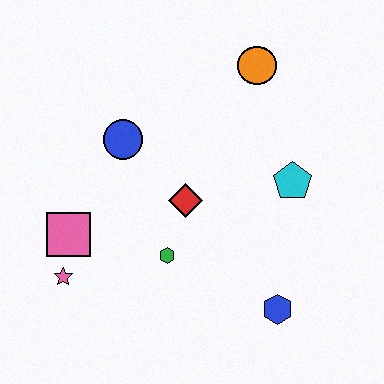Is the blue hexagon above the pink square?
No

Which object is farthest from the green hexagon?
The orange circle is farthest from the green hexagon.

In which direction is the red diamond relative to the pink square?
The red diamond is to the right of the pink square.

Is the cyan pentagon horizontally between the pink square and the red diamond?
No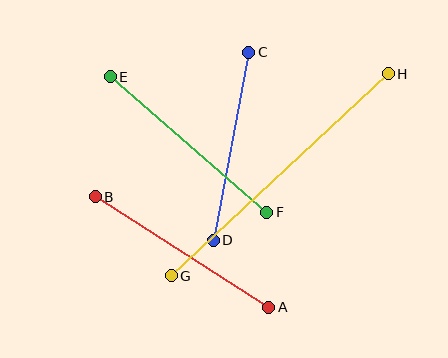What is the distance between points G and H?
The distance is approximately 297 pixels.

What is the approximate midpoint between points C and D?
The midpoint is at approximately (231, 146) pixels.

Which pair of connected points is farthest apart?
Points G and H are farthest apart.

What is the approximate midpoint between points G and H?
The midpoint is at approximately (280, 175) pixels.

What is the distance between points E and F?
The distance is approximately 207 pixels.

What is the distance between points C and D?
The distance is approximately 191 pixels.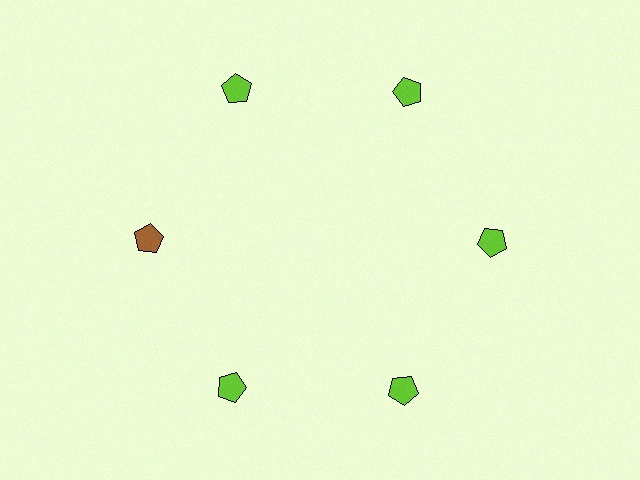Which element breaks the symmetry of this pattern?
The brown pentagon at roughly the 9 o'clock position breaks the symmetry. All other shapes are lime pentagons.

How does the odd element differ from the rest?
It has a different color: brown instead of lime.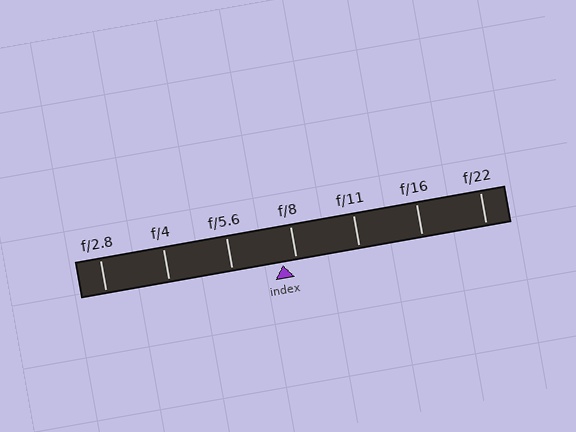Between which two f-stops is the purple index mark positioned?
The index mark is between f/5.6 and f/8.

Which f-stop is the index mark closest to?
The index mark is closest to f/8.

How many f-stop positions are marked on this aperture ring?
There are 7 f-stop positions marked.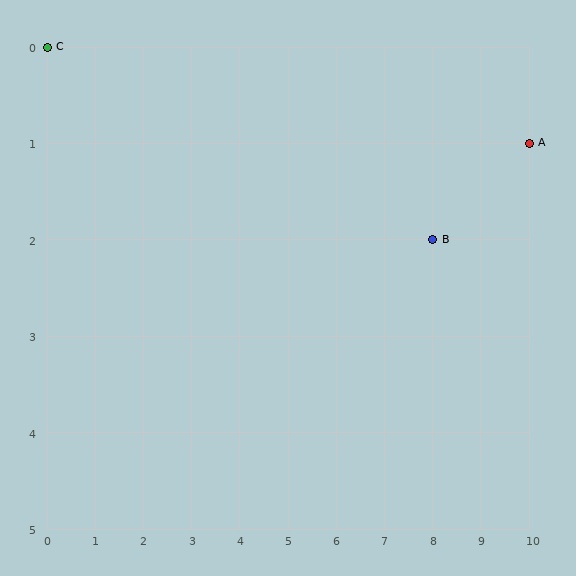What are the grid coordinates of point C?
Point C is at grid coordinates (0, 0).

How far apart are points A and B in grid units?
Points A and B are 2 columns and 1 row apart (about 2.2 grid units diagonally).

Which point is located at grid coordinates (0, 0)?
Point C is at (0, 0).